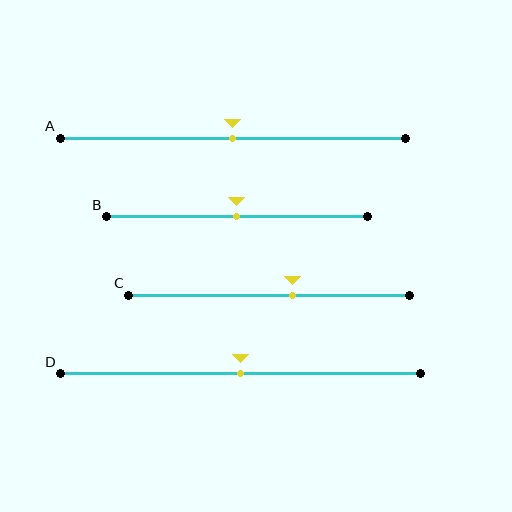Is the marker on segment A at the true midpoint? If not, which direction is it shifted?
Yes, the marker on segment A is at the true midpoint.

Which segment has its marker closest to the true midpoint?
Segment A has its marker closest to the true midpoint.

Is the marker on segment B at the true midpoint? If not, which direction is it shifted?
Yes, the marker on segment B is at the true midpoint.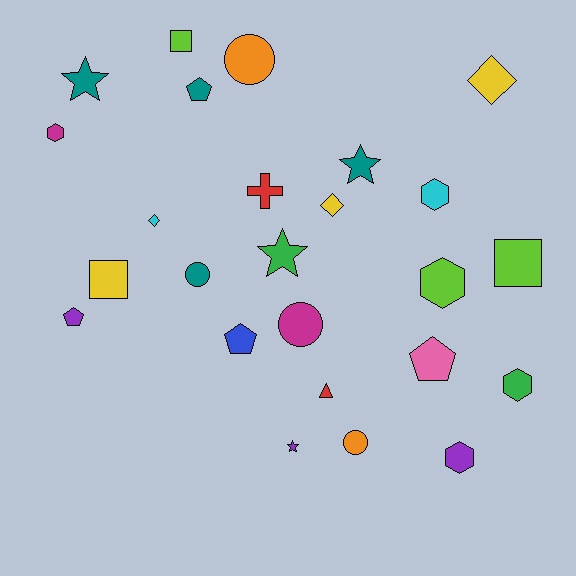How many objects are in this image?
There are 25 objects.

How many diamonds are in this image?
There are 3 diamonds.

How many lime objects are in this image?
There are 3 lime objects.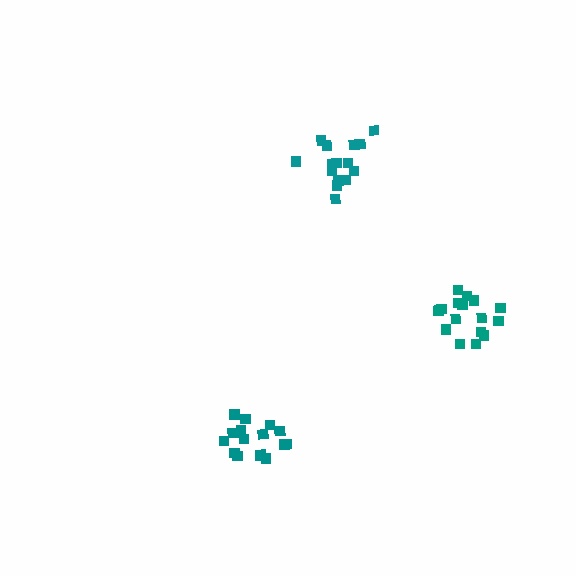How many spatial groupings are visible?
There are 3 spatial groupings.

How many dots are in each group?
Group 1: 15 dots, Group 2: 15 dots, Group 3: 16 dots (46 total).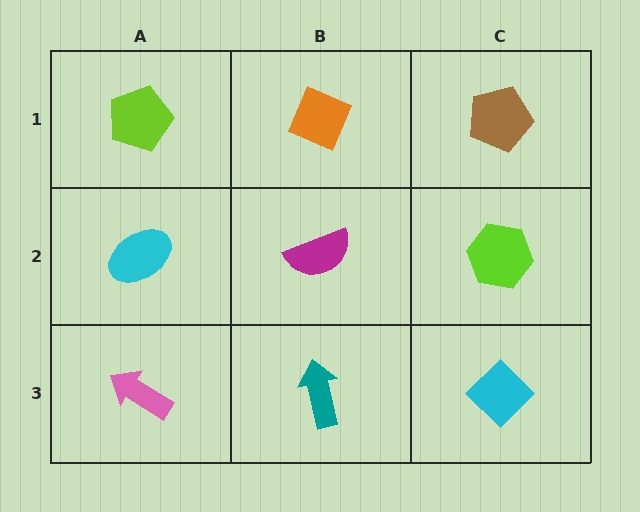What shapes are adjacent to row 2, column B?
An orange diamond (row 1, column B), a teal arrow (row 3, column B), a cyan ellipse (row 2, column A), a lime hexagon (row 2, column C).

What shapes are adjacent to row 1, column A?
A cyan ellipse (row 2, column A), an orange diamond (row 1, column B).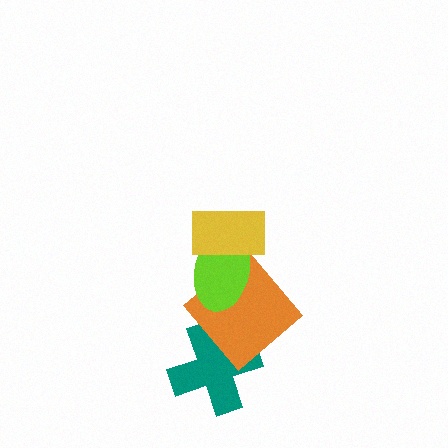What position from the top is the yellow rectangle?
The yellow rectangle is 1st from the top.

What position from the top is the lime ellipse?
The lime ellipse is 2nd from the top.